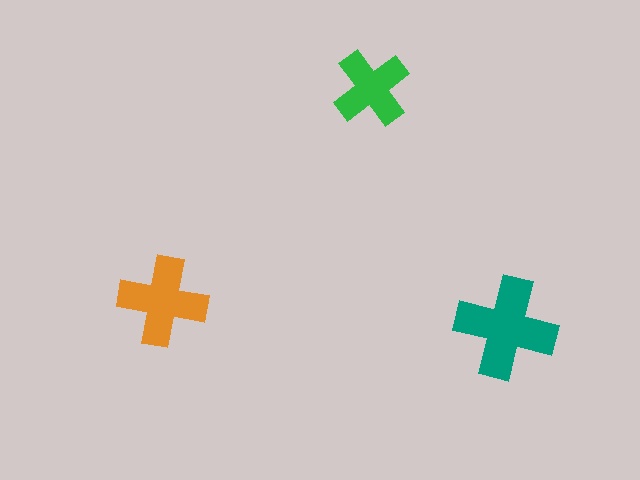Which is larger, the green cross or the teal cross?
The teal one.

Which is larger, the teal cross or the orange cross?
The teal one.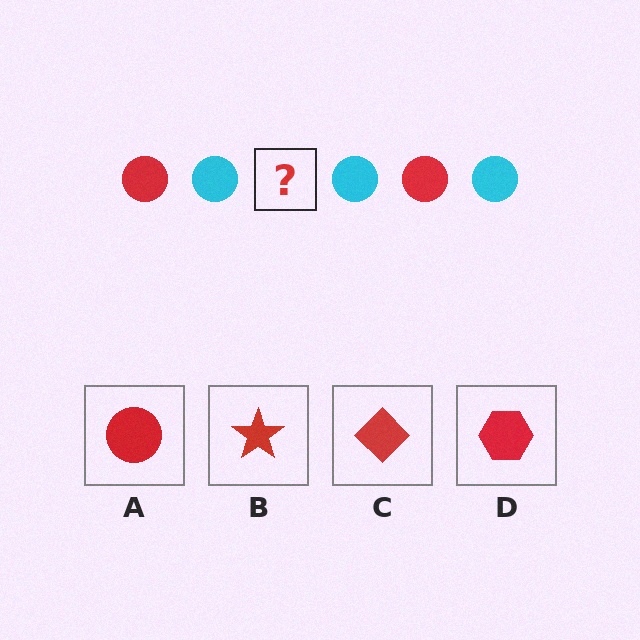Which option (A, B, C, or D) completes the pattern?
A.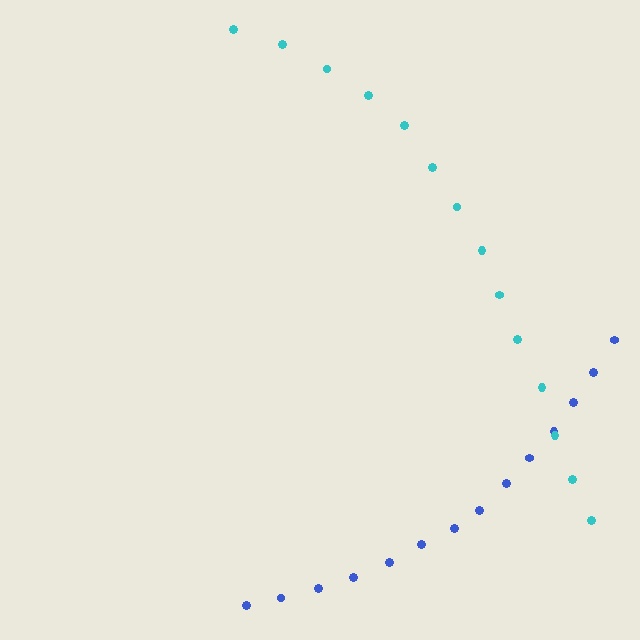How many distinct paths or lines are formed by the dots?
There are 2 distinct paths.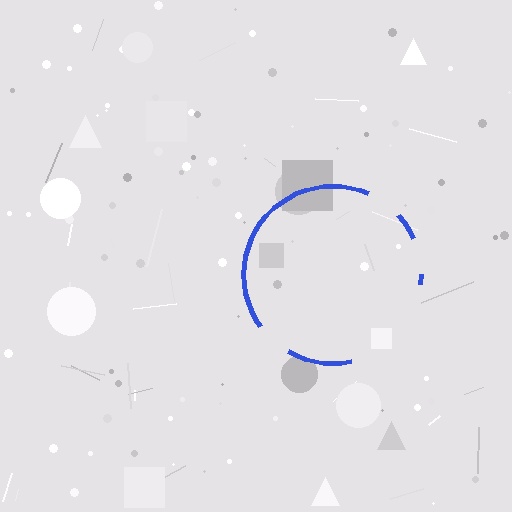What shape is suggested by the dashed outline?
The dashed outline suggests a circle.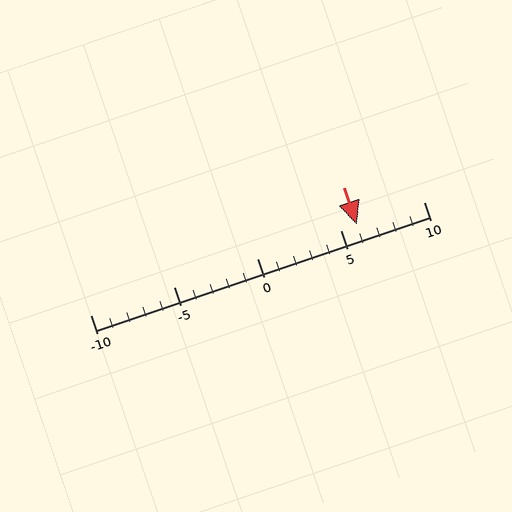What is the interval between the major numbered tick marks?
The major tick marks are spaced 5 units apart.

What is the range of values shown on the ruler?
The ruler shows values from -10 to 10.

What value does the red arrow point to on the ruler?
The red arrow points to approximately 6.